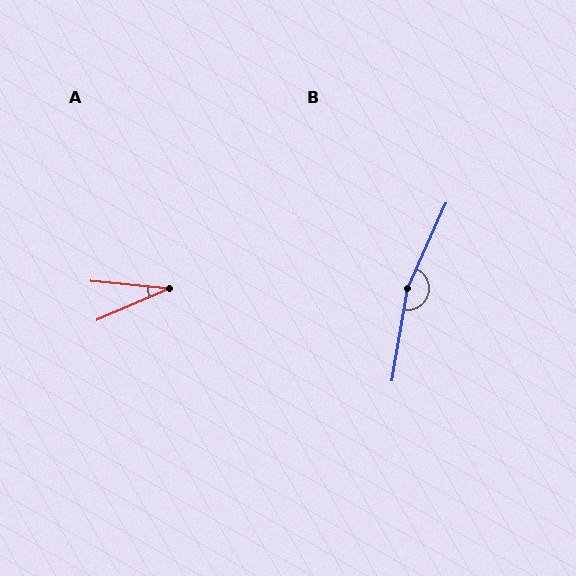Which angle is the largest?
B, at approximately 165 degrees.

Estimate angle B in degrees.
Approximately 165 degrees.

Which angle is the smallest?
A, at approximately 29 degrees.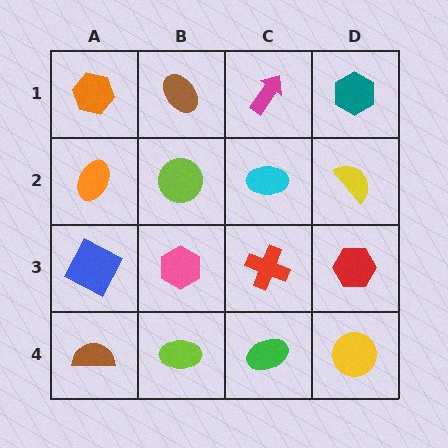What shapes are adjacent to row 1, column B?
A lime circle (row 2, column B), an orange hexagon (row 1, column A), a magenta arrow (row 1, column C).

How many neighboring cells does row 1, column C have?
3.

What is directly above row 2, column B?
A brown ellipse.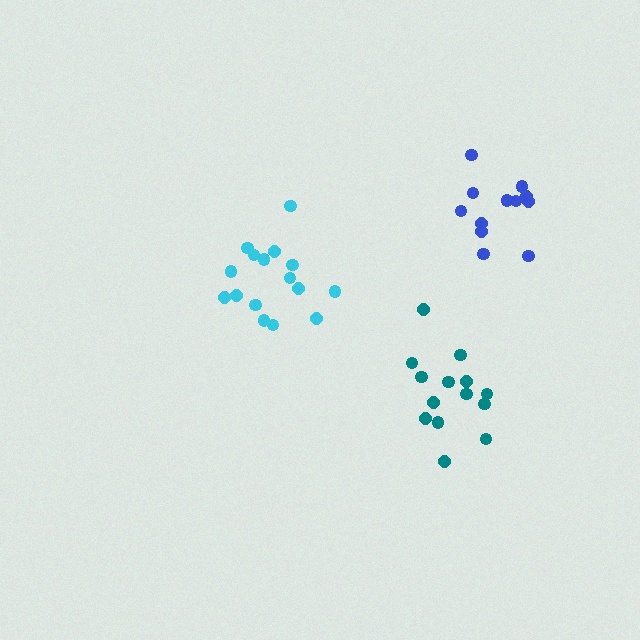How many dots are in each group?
Group 1: 12 dots, Group 2: 16 dots, Group 3: 14 dots (42 total).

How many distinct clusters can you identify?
There are 3 distinct clusters.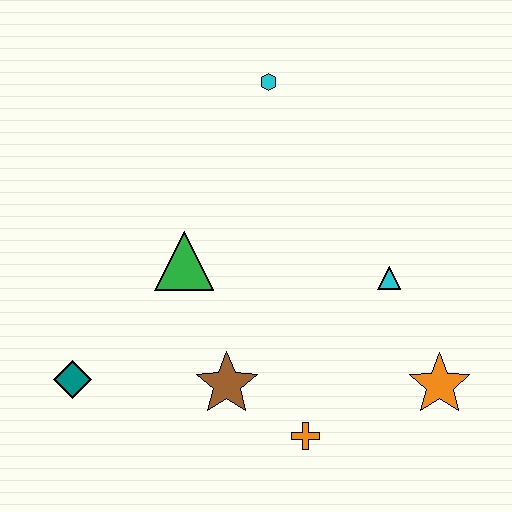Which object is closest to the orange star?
The cyan triangle is closest to the orange star.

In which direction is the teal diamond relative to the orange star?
The teal diamond is to the left of the orange star.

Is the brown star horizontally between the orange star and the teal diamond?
Yes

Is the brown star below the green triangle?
Yes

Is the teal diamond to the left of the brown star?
Yes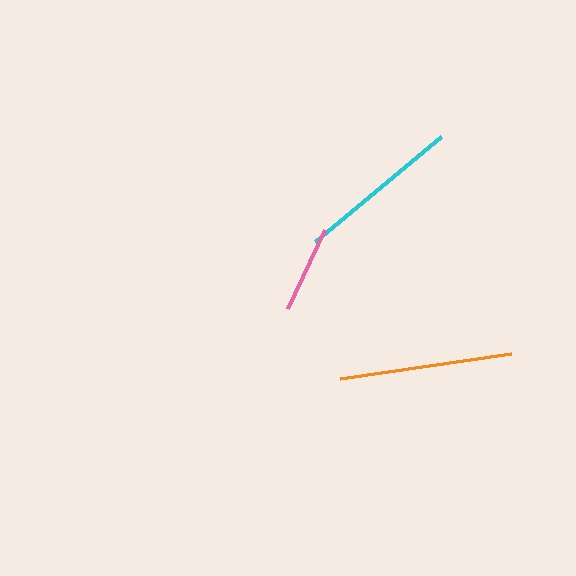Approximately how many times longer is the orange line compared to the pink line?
The orange line is approximately 2.0 times the length of the pink line.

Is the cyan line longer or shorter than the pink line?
The cyan line is longer than the pink line.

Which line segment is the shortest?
The pink line is the shortest at approximately 87 pixels.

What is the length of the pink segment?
The pink segment is approximately 87 pixels long.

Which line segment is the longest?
The orange line is the longest at approximately 173 pixels.